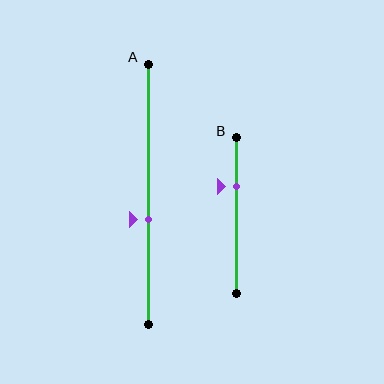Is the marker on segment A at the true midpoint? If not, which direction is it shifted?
No, the marker on segment A is shifted downward by about 10% of the segment length.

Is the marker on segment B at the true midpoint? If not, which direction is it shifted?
No, the marker on segment B is shifted upward by about 18% of the segment length.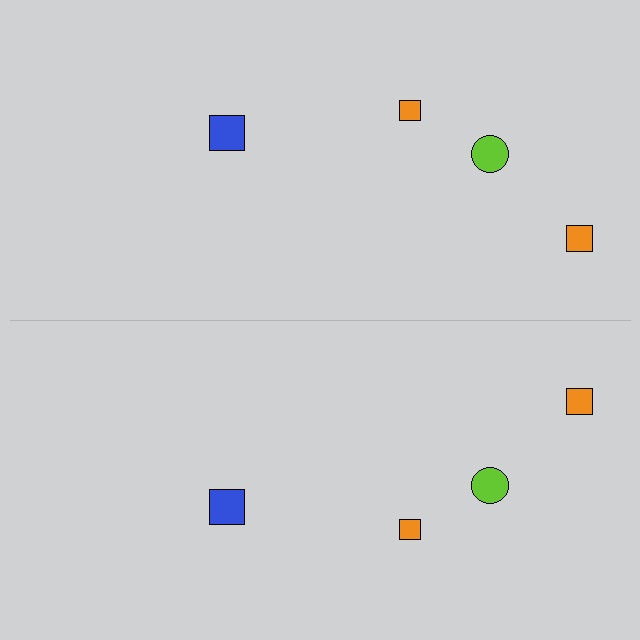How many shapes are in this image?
There are 8 shapes in this image.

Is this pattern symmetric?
Yes, this pattern has bilateral (reflection) symmetry.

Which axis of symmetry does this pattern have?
The pattern has a horizontal axis of symmetry running through the center of the image.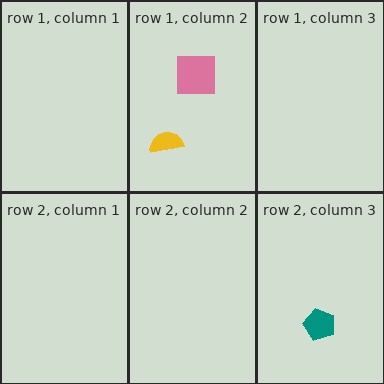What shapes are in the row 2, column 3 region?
The teal pentagon.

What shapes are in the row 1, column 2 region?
The yellow semicircle, the pink square.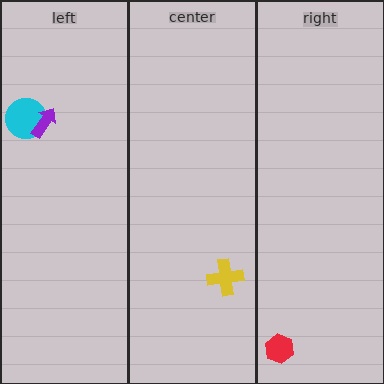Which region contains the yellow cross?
The center region.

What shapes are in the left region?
The cyan circle, the purple arrow.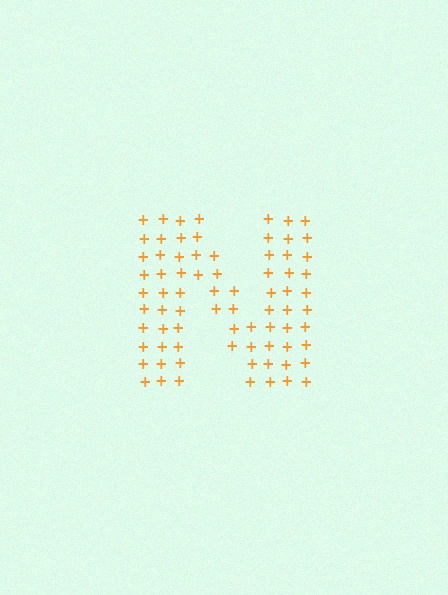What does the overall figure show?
The overall figure shows the letter N.